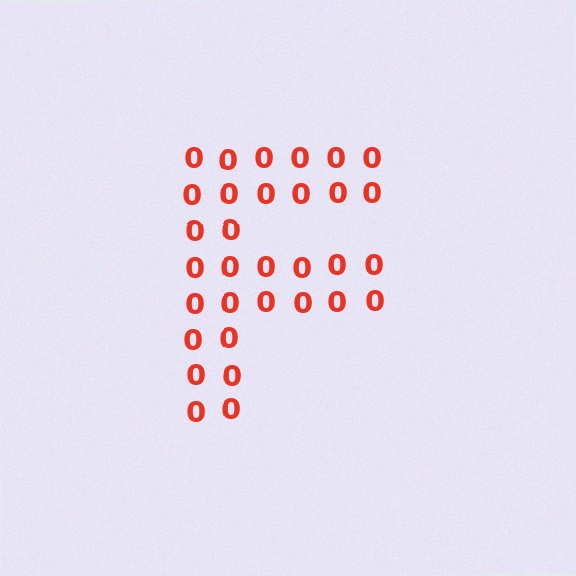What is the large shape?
The large shape is the letter F.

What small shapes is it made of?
It is made of small digit 0's.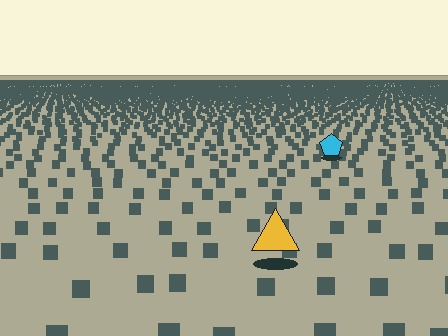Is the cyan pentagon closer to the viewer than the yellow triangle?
No. The yellow triangle is closer — you can tell from the texture gradient: the ground texture is coarser near it.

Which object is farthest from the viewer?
The cyan pentagon is farthest from the viewer. It appears smaller and the ground texture around it is denser.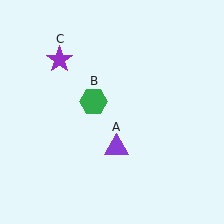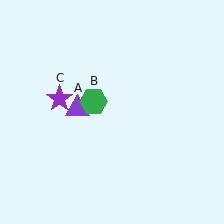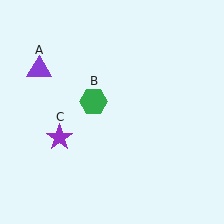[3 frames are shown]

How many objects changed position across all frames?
2 objects changed position: purple triangle (object A), purple star (object C).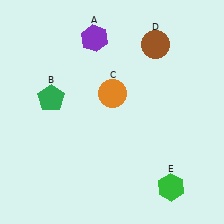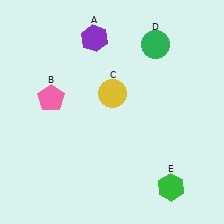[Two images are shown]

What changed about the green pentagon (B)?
In Image 1, B is green. In Image 2, it changed to pink.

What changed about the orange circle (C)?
In Image 1, C is orange. In Image 2, it changed to yellow.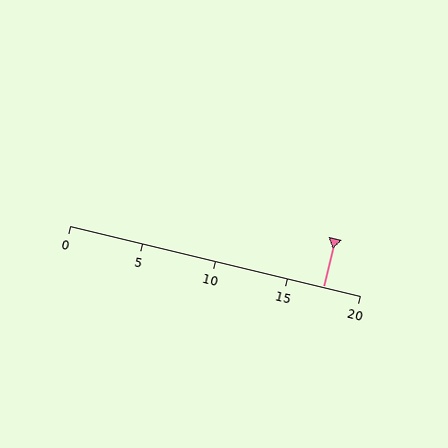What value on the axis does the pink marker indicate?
The marker indicates approximately 17.5.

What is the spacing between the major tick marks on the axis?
The major ticks are spaced 5 apart.